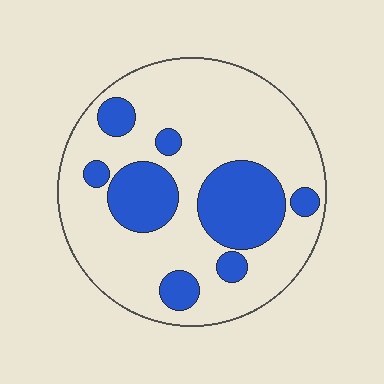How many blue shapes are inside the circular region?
8.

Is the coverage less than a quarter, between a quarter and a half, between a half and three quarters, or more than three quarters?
Between a quarter and a half.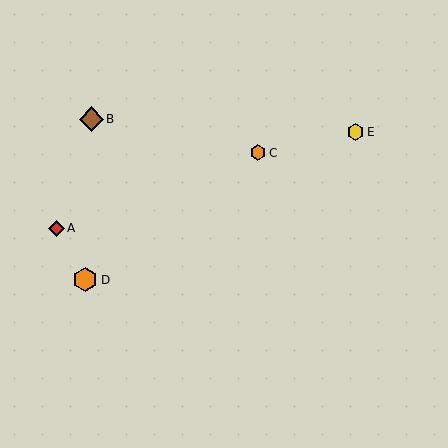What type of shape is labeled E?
Shape E is a yellow hexagon.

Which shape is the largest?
The orange hexagon (labeled D) is the largest.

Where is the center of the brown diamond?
The center of the brown diamond is at (91, 119).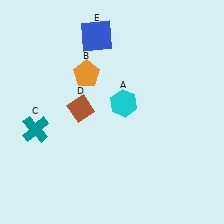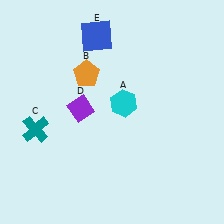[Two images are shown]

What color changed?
The diamond (D) changed from brown in Image 1 to purple in Image 2.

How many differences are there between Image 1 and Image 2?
There is 1 difference between the two images.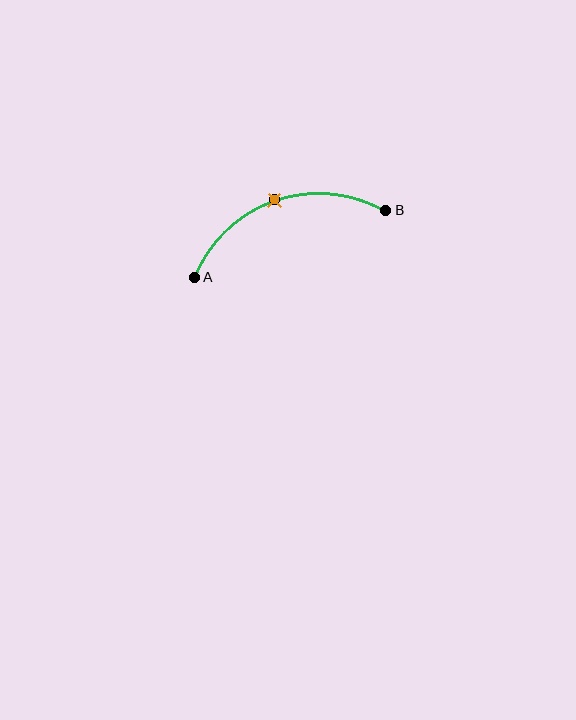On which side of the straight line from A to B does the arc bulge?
The arc bulges above the straight line connecting A and B.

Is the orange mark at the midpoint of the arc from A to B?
Yes. The orange mark lies on the arc at equal arc-length from both A and B — it is the arc midpoint.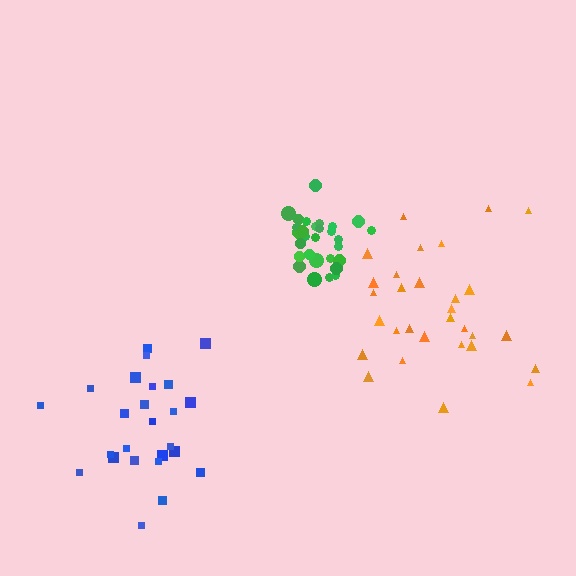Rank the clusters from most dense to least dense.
green, blue, orange.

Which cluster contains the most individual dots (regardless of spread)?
Orange (30).